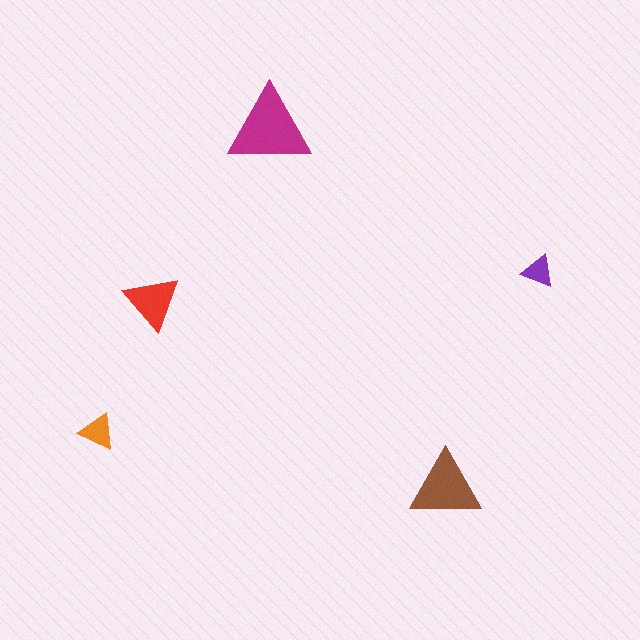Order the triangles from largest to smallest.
the magenta one, the brown one, the red one, the orange one, the purple one.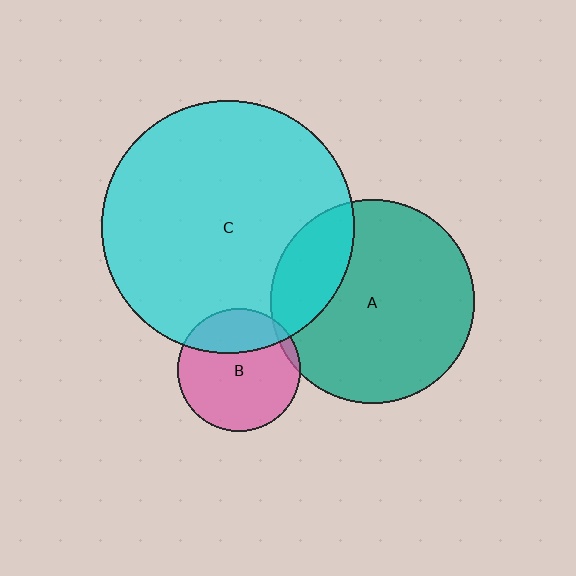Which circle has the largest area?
Circle C (cyan).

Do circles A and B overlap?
Yes.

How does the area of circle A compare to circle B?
Approximately 2.8 times.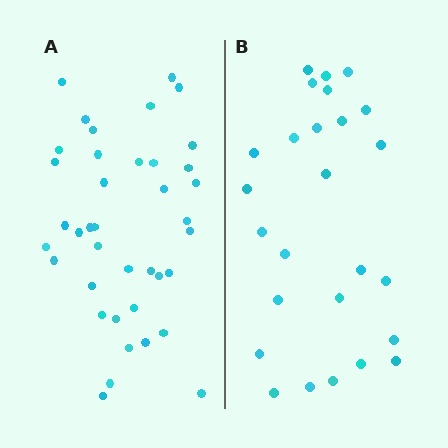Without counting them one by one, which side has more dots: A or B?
Region A (the left region) has more dots.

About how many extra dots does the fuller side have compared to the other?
Region A has approximately 15 more dots than region B.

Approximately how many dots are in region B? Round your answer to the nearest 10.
About 30 dots. (The exact count is 26, which rounds to 30.)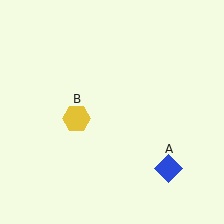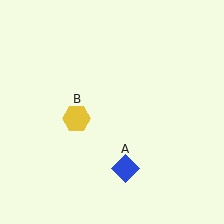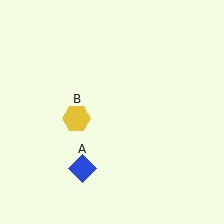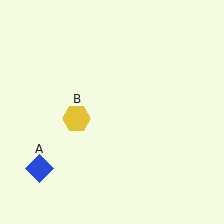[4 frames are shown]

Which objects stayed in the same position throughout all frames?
Yellow hexagon (object B) remained stationary.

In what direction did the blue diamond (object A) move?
The blue diamond (object A) moved left.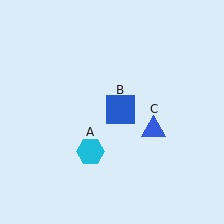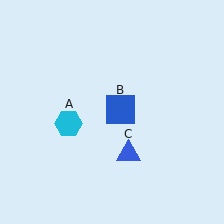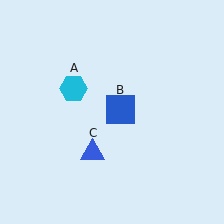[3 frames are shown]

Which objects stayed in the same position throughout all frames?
Blue square (object B) remained stationary.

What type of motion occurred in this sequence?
The cyan hexagon (object A), blue triangle (object C) rotated clockwise around the center of the scene.